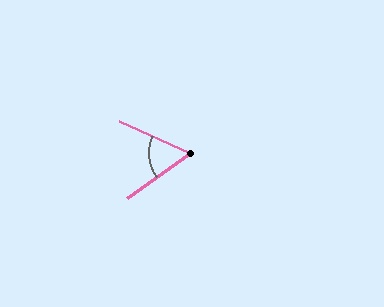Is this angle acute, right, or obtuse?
It is acute.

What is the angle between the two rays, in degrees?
Approximately 60 degrees.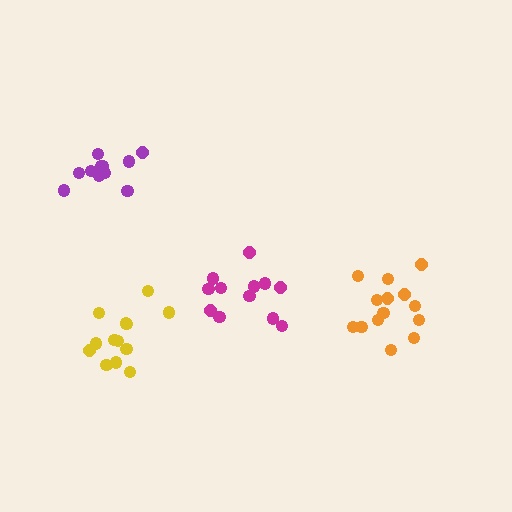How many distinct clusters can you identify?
There are 4 distinct clusters.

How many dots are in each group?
Group 1: 14 dots, Group 2: 12 dots, Group 3: 14 dots, Group 4: 11 dots (51 total).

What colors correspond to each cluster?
The clusters are colored: orange, magenta, yellow, purple.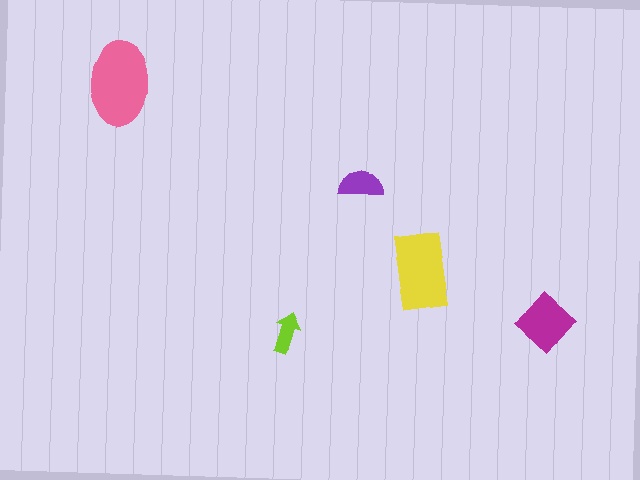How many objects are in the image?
There are 5 objects in the image.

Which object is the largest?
The pink ellipse.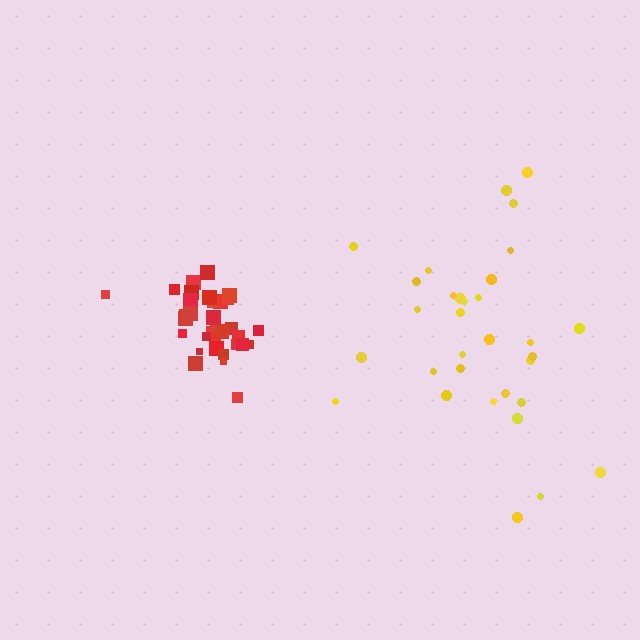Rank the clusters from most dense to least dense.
red, yellow.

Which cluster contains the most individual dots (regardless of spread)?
Red (32).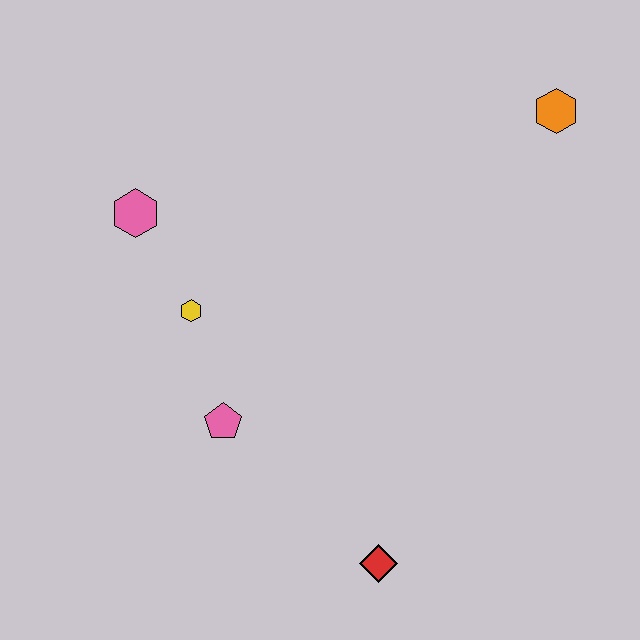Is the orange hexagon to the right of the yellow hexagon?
Yes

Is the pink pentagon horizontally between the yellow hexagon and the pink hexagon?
No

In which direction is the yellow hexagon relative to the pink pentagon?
The yellow hexagon is above the pink pentagon.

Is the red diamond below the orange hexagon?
Yes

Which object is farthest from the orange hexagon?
The red diamond is farthest from the orange hexagon.